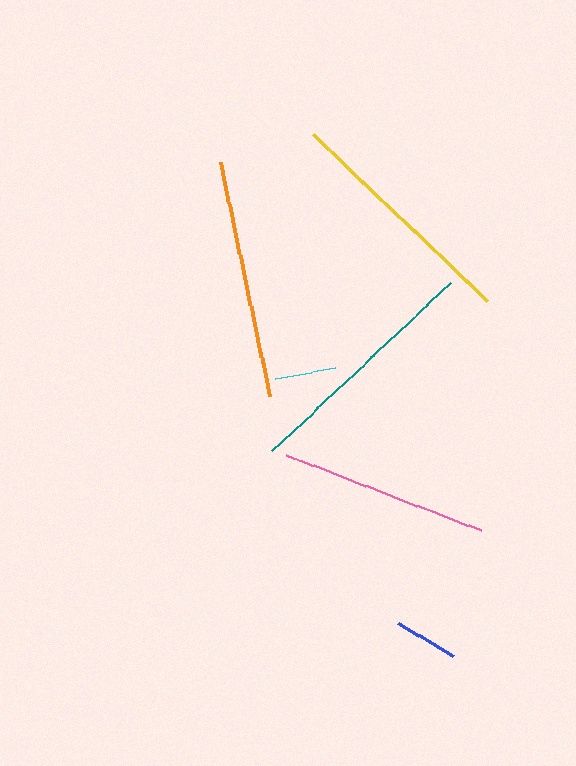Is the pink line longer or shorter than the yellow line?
The yellow line is longer than the pink line.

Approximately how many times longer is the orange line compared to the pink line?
The orange line is approximately 1.1 times the length of the pink line.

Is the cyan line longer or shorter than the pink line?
The pink line is longer than the cyan line.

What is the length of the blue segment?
The blue segment is approximately 65 pixels long.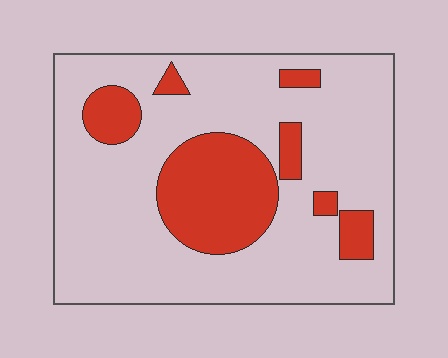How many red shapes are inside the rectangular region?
7.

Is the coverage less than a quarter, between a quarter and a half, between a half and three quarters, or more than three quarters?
Less than a quarter.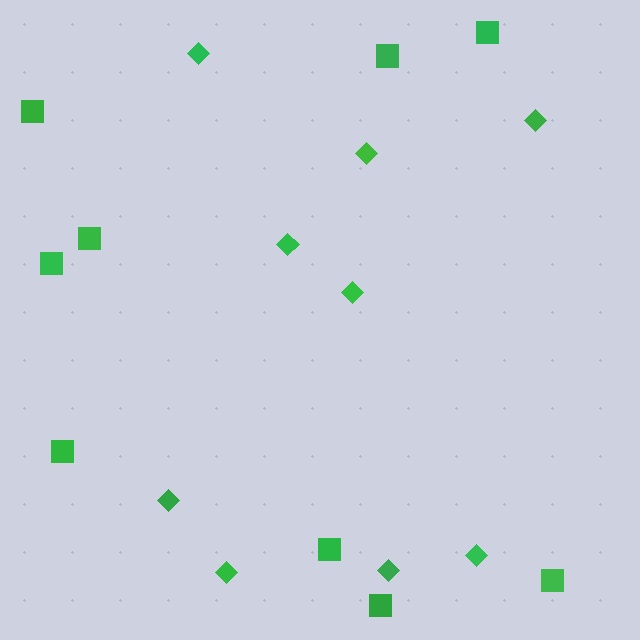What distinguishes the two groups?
There are 2 groups: one group of squares (9) and one group of diamonds (9).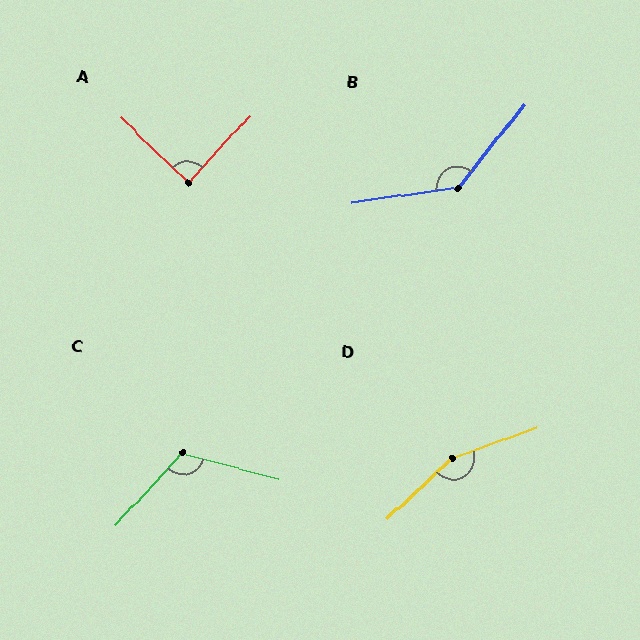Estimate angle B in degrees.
Approximately 136 degrees.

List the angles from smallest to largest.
A (89°), C (117°), B (136°), D (157°).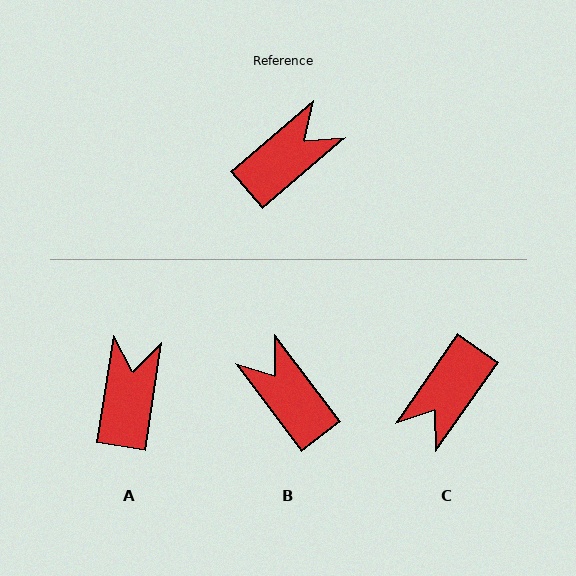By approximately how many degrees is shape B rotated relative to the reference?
Approximately 86 degrees counter-clockwise.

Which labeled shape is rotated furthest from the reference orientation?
C, about 165 degrees away.